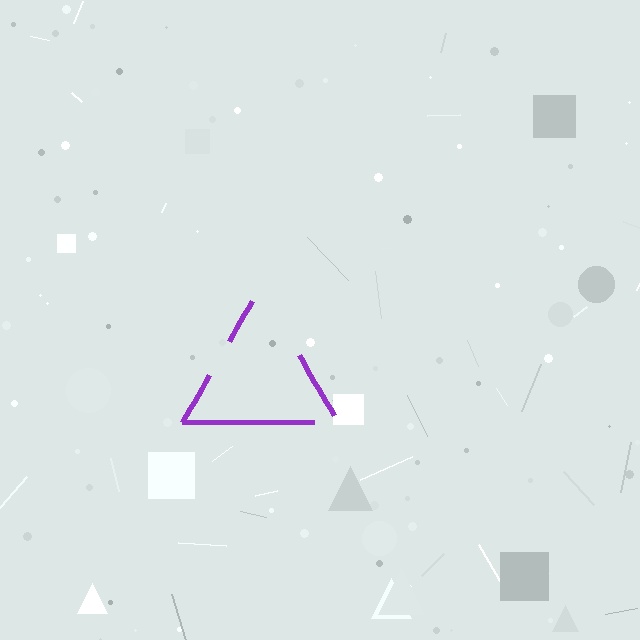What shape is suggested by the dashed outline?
The dashed outline suggests a triangle.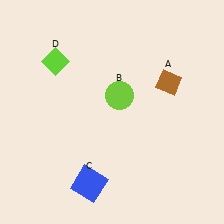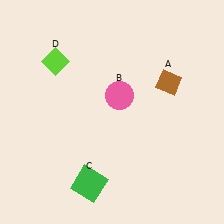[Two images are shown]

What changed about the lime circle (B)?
In Image 1, B is lime. In Image 2, it changed to pink.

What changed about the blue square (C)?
In Image 1, C is blue. In Image 2, it changed to green.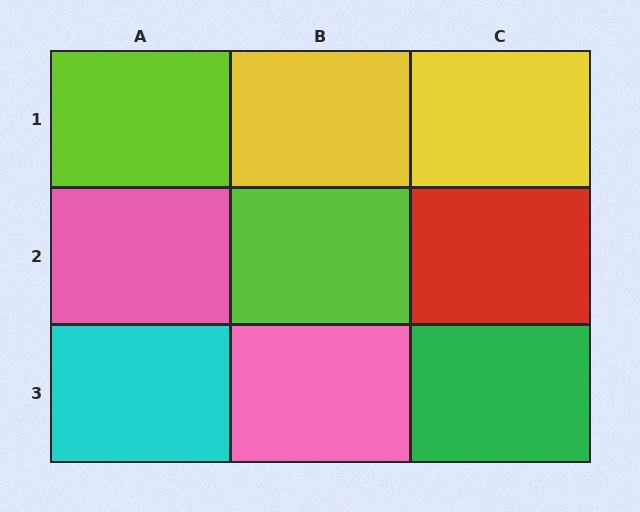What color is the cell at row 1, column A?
Lime.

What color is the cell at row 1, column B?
Yellow.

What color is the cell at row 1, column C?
Yellow.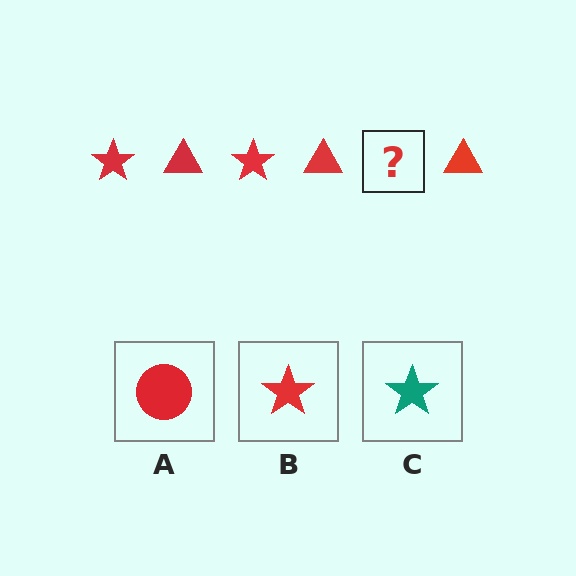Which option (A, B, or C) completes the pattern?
B.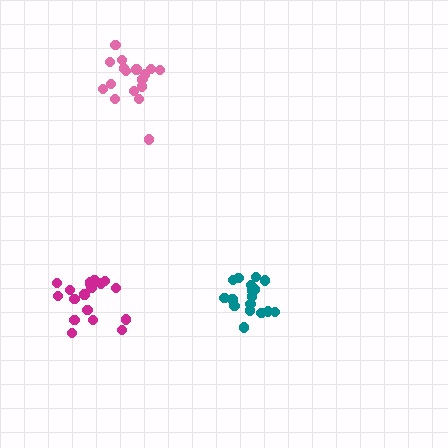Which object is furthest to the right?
The teal cluster is rightmost.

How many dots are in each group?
Group 1: 18 dots, Group 2: 17 dots, Group 3: 18 dots (53 total).